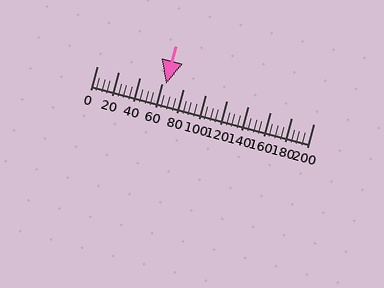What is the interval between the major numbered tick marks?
The major tick marks are spaced 20 units apart.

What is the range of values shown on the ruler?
The ruler shows values from 0 to 200.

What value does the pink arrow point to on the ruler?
The pink arrow points to approximately 64.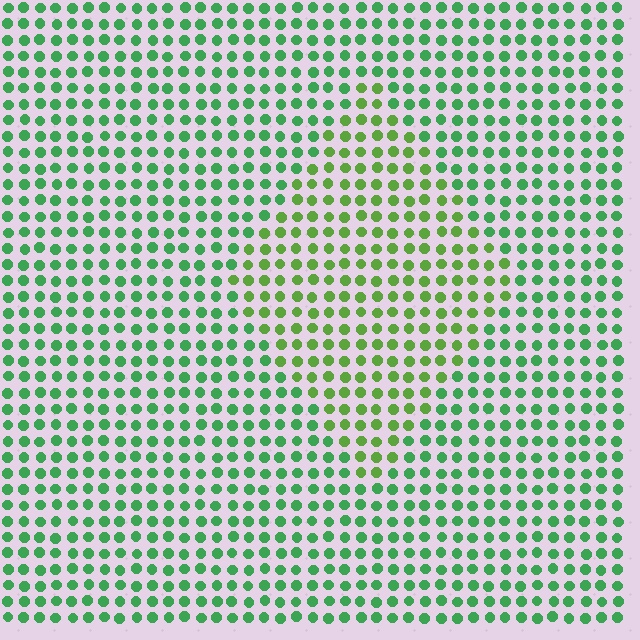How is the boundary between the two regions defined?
The boundary is defined purely by a slight shift in hue (about 32 degrees). Spacing, size, and orientation are identical on both sides.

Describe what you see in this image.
The image is filled with small green elements in a uniform arrangement. A diamond-shaped region is visible where the elements are tinted to a slightly different hue, forming a subtle color boundary.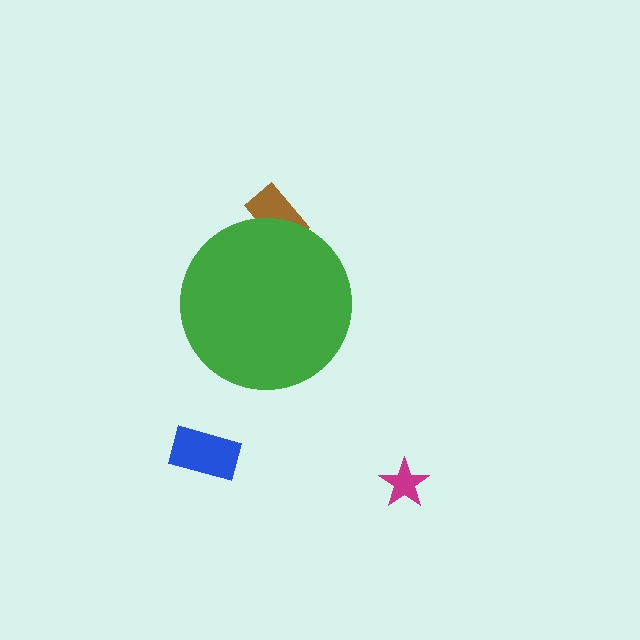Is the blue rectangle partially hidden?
No, the blue rectangle is fully visible.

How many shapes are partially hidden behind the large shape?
1 shape is partially hidden.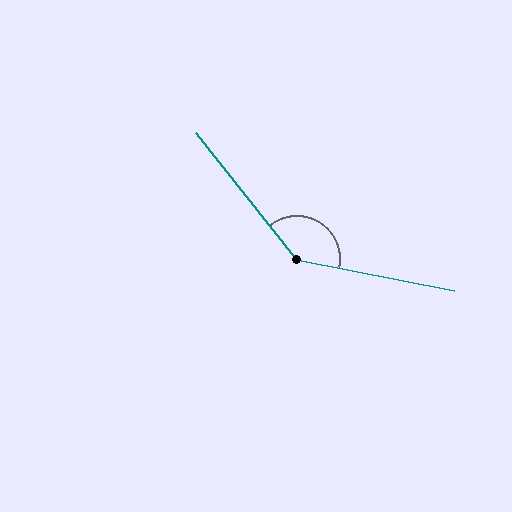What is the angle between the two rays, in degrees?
Approximately 140 degrees.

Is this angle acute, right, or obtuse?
It is obtuse.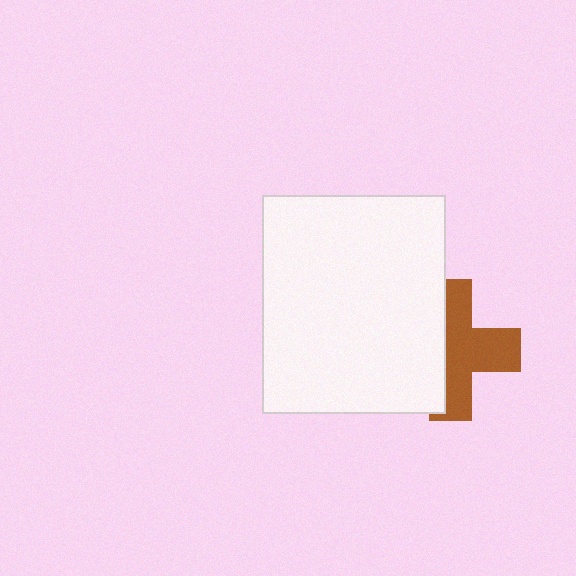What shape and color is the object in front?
The object in front is a white rectangle.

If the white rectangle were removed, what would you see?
You would see the complete brown cross.